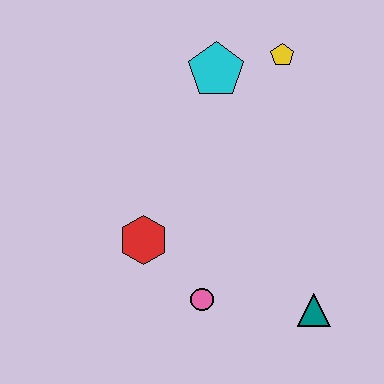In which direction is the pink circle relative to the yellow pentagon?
The pink circle is below the yellow pentagon.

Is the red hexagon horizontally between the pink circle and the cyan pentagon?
No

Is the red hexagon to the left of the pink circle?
Yes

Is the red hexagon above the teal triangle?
Yes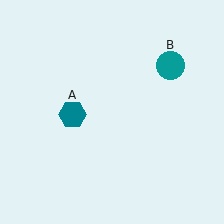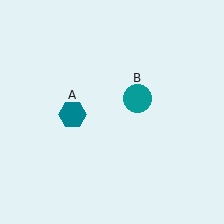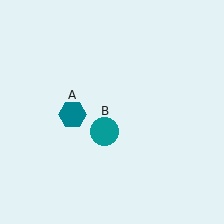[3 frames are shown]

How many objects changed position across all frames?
1 object changed position: teal circle (object B).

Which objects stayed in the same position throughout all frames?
Teal hexagon (object A) remained stationary.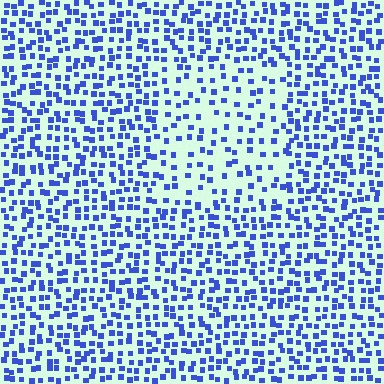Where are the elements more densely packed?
The elements are more densely packed outside the rectangle boundary.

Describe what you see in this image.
The image contains small blue elements arranged at two different densities. A rectangle-shaped region is visible where the elements are less densely packed than the surrounding area.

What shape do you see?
I see a rectangle.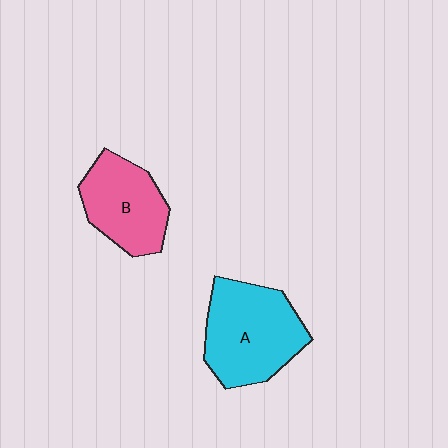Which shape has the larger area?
Shape A (cyan).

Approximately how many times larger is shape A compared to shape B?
Approximately 1.3 times.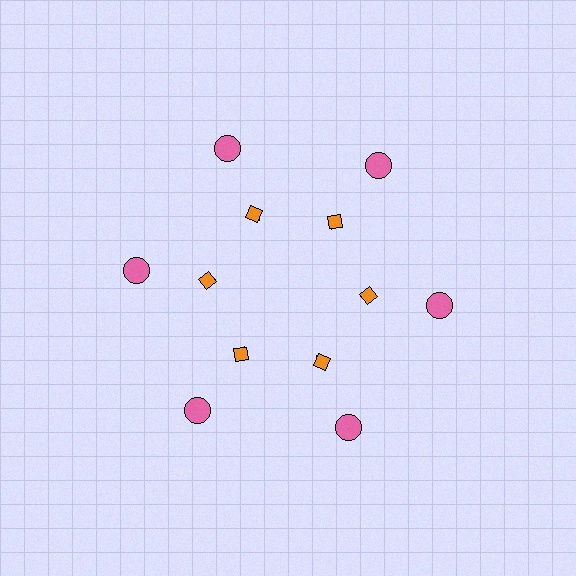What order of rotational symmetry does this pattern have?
This pattern has 6-fold rotational symmetry.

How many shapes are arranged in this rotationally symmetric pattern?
There are 18 shapes, arranged in 6 groups of 3.